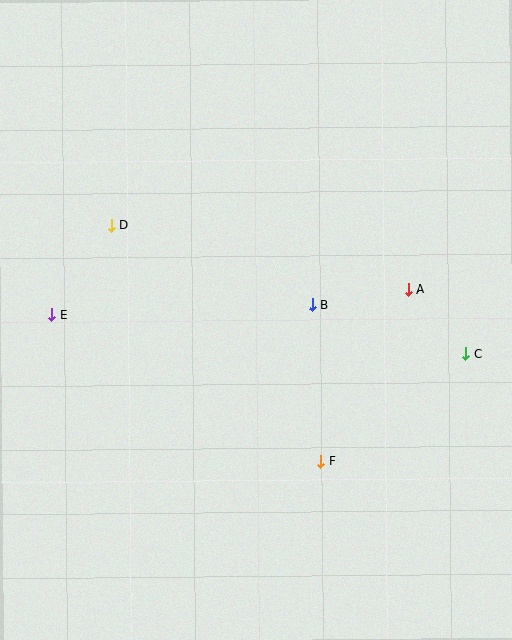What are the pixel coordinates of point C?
Point C is at (466, 354).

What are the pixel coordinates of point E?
Point E is at (51, 315).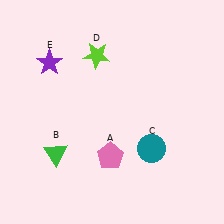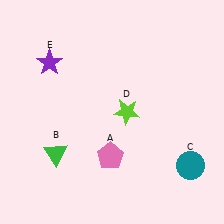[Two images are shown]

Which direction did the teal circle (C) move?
The teal circle (C) moved right.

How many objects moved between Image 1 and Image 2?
2 objects moved between the two images.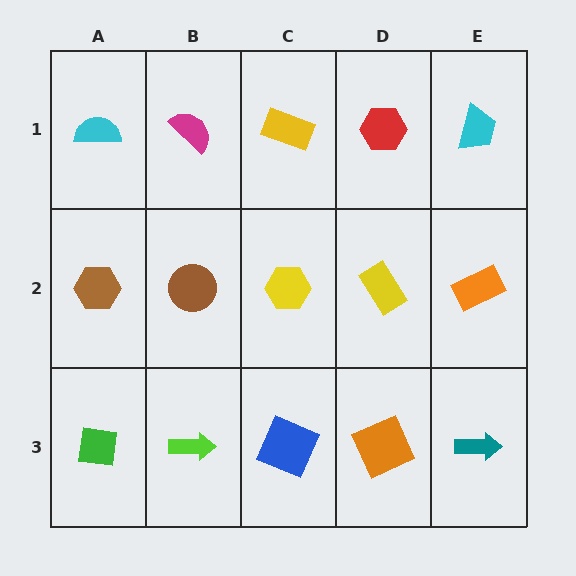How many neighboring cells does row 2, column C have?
4.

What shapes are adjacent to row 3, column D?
A yellow rectangle (row 2, column D), a blue square (row 3, column C), a teal arrow (row 3, column E).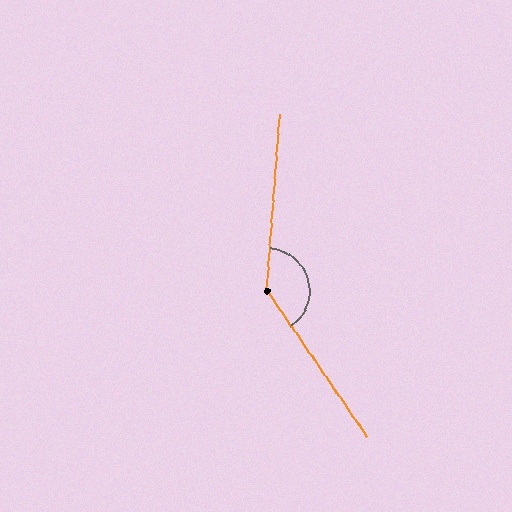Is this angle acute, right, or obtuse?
It is obtuse.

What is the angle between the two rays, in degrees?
Approximately 141 degrees.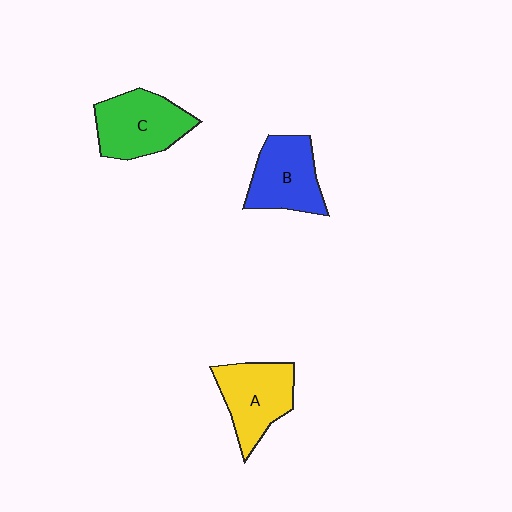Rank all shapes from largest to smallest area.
From largest to smallest: C (green), A (yellow), B (blue).